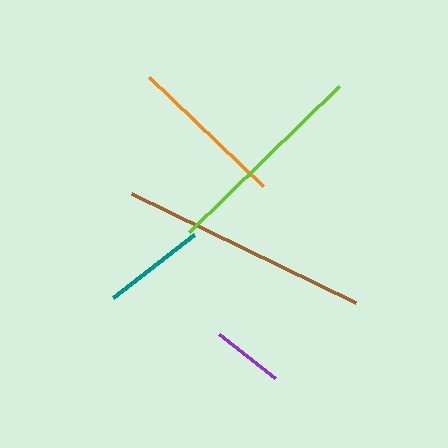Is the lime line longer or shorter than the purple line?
The lime line is longer than the purple line.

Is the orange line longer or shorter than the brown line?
The brown line is longer than the orange line.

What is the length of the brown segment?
The brown segment is approximately 249 pixels long.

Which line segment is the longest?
The brown line is the longest at approximately 249 pixels.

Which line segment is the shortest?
The purple line is the shortest at approximately 71 pixels.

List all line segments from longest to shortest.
From longest to shortest: brown, lime, orange, teal, purple.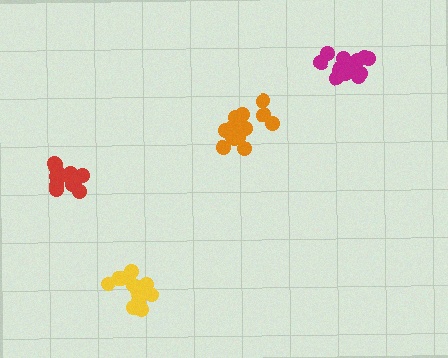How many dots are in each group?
Group 1: 17 dots, Group 2: 17 dots, Group 3: 16 dots, Group 4: 12 dots (62 total).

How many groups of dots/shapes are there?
There are 4 groups.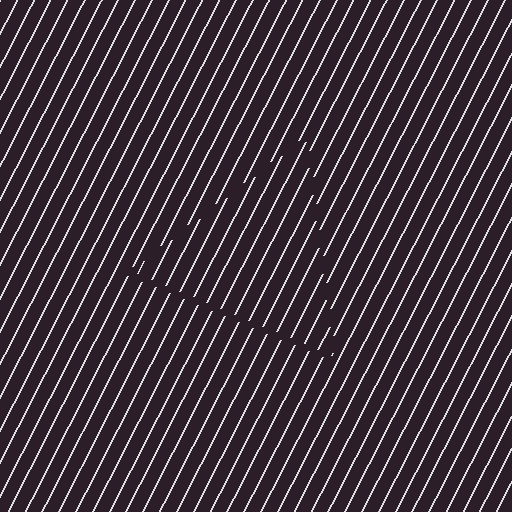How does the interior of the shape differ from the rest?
The interior of the shape contains the same grating, shifted by half a period — the contour is defined by the phase discontinuity where line-ends from the inner and outer gratings abut.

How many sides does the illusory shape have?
3 sides — the line-ends trace a triangle.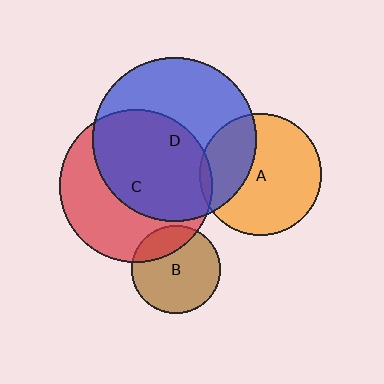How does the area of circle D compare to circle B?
Approximately 3.5 times.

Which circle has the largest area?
Circle D (blue).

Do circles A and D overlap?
Yes.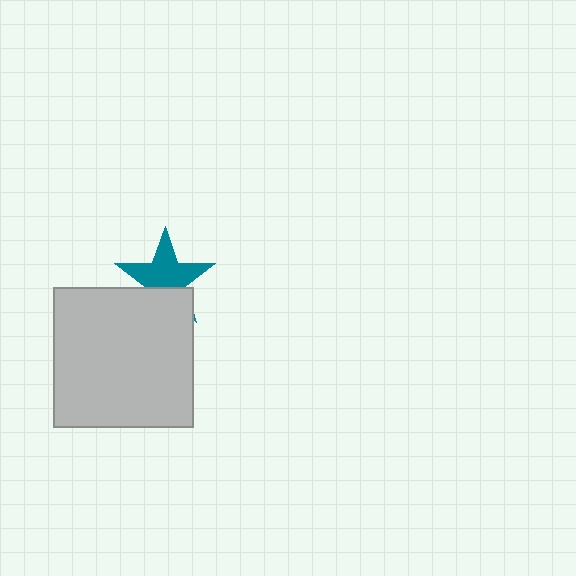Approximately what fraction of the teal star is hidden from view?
Roughly 35% of the teal star is hidden behind the light gray square.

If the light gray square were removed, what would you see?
You would see the complete teal star.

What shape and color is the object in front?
The object in front is a light gray square.